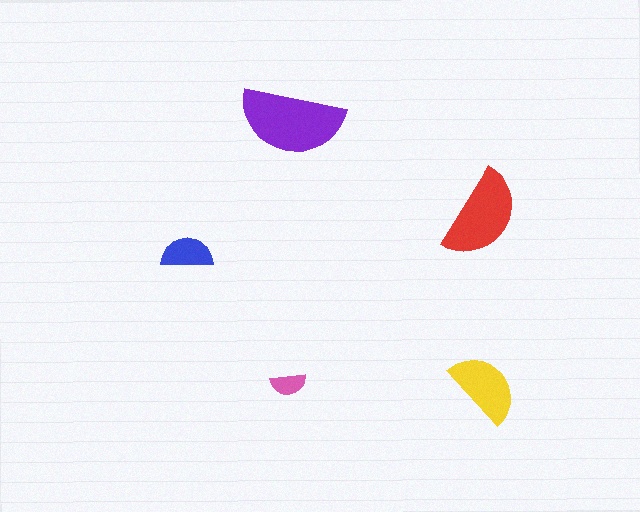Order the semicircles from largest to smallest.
the purple one, the red one, the yellow one, the blue one, the pink one.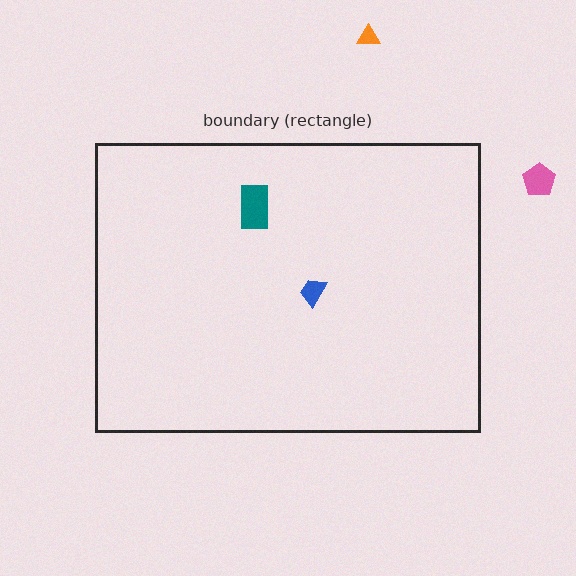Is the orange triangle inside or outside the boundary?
Outside.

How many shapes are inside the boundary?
2 inside, 2 outside.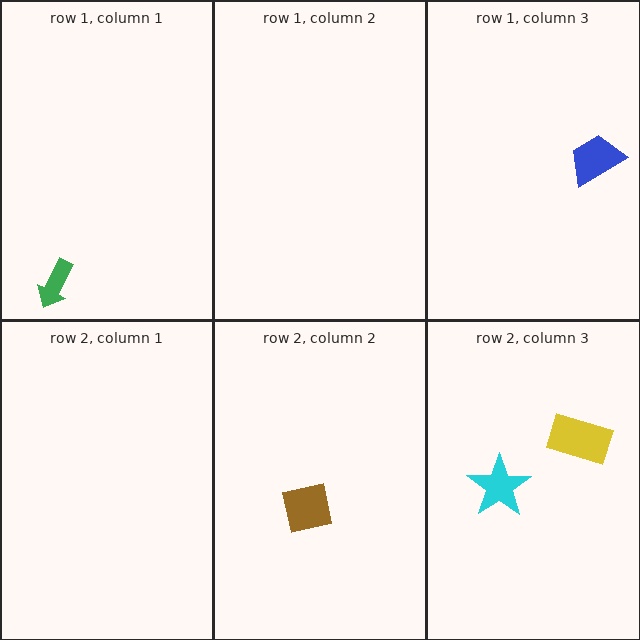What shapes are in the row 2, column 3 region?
The cyan star, the yellow rectangle.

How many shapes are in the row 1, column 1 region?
1.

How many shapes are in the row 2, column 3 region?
2.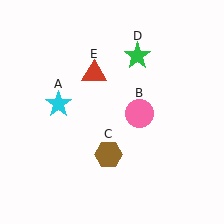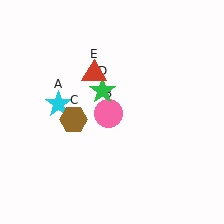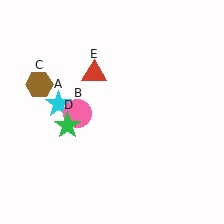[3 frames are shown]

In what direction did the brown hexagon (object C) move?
The brown hexagon (object C) moved up and to the left.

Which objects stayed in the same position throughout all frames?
Cyan star (object A) and red triangle (object E) remained stationary.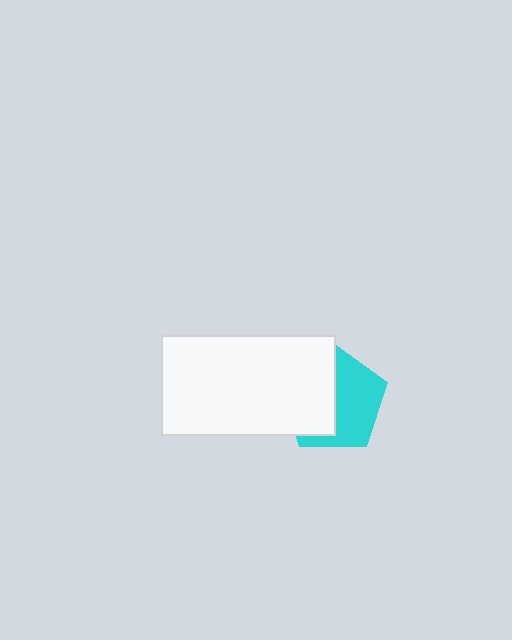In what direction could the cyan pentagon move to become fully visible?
The cyan pentagon could move right. That would shift it out from behind the white rectangle entirely.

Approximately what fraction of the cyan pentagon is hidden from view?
Roughly 47% of the cyan pentagon is hidden behind the white rectangle.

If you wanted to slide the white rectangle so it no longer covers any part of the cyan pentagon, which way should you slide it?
Slide it left — that is the most direct way to separate the two shapes.